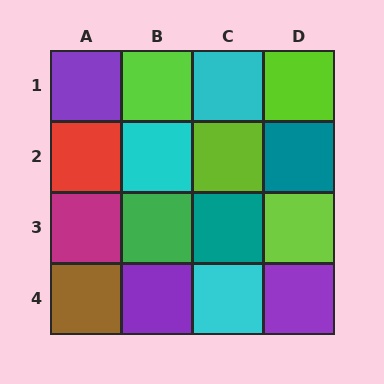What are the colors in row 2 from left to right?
Red, cyan, lime, teal.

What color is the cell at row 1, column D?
Lime.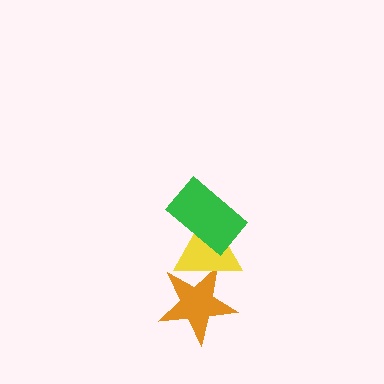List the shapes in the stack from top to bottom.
From top to bottom: the green rectangle, the yellow triangle, the orange star.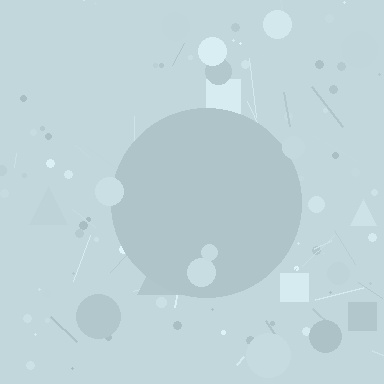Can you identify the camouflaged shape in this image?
The camouflaged shape is a circle.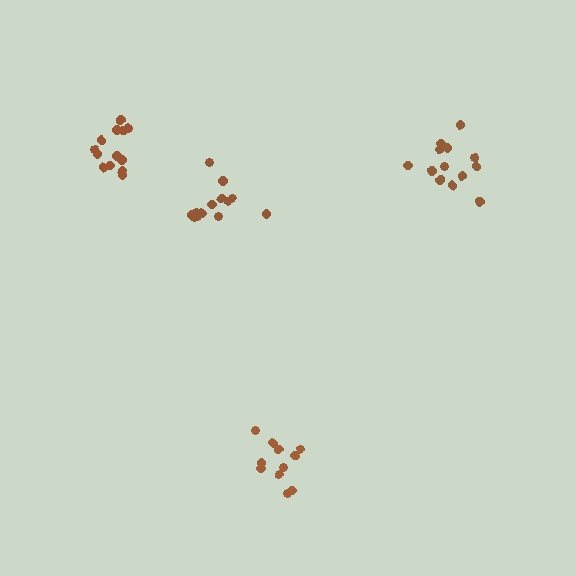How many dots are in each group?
Group 1: 14 dots, Group 2: 11 dots, Group 3: 13 dots, Group 4: 13 dots (51 total).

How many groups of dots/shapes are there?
There are 4 groups.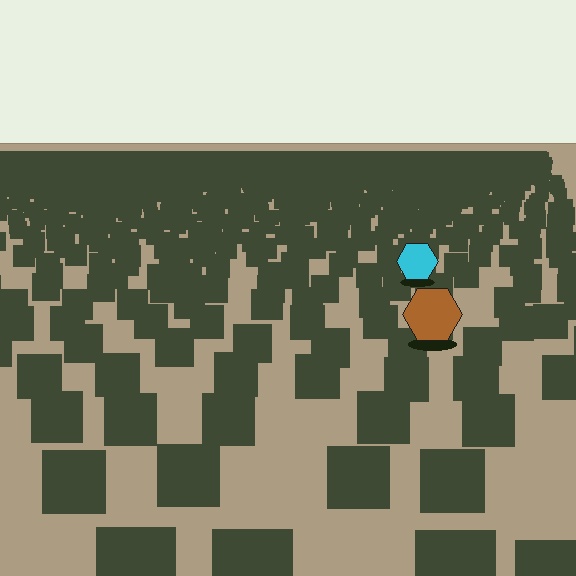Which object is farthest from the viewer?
The cyan hexagon is farthest from the viewer. It appears smaller and the ground texture around it is denser.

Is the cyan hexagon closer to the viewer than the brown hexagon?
No. The brown hexagon is closer — you can tell from the texture gradient: the ground texture is coarser near it.